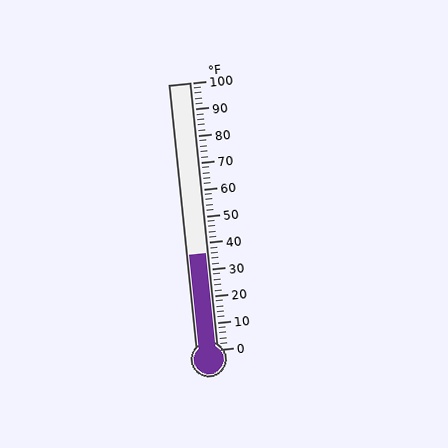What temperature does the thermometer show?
The thermometer shows approximately 36°F.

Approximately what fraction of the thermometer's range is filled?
The thermometer is filled to approximately 35% of its range.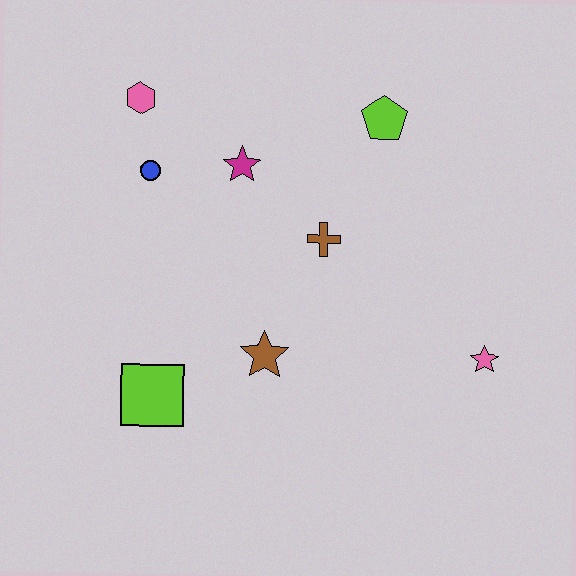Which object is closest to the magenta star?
The blue circle is closest to the magenta star.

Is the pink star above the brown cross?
No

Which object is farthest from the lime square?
The lime pentagon is farthest from the lime square.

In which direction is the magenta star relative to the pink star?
The magenta star is to the left of the pink star.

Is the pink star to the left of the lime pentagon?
No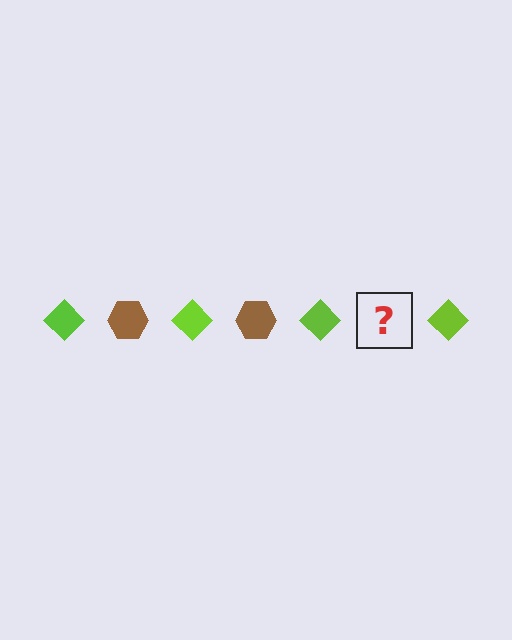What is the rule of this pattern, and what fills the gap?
The rule is that the pattern alternates between lime diamond and brown hexagon. The gap should be filled with a brown hexagon.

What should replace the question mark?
The question mark should be replaced with a brown hexagon.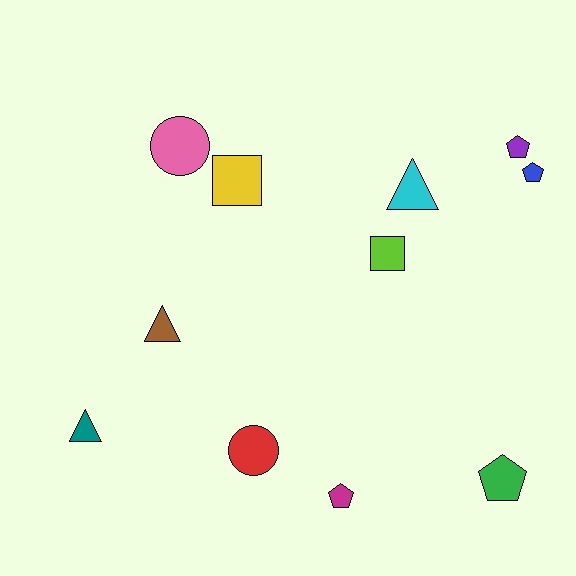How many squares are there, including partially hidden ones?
There are 2 squares.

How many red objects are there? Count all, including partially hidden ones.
There is 1 red object.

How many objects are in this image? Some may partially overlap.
There are 11 objects.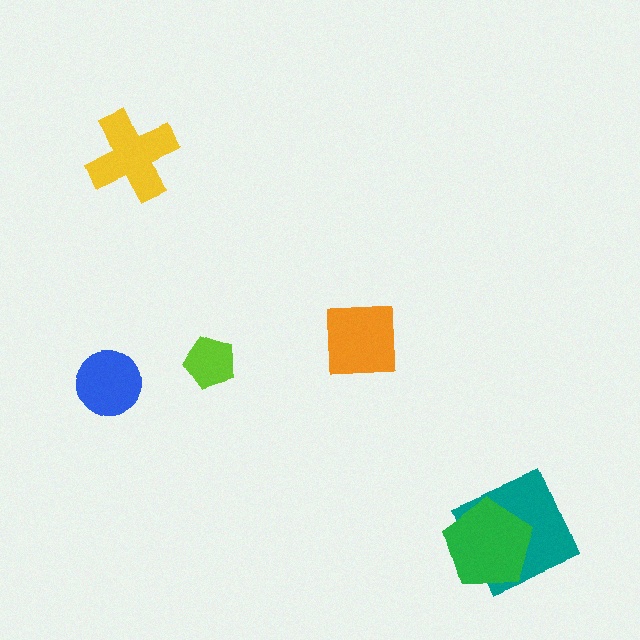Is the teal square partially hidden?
Yes, it is partially covered by another shape.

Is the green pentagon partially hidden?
No, no other shape covers it.